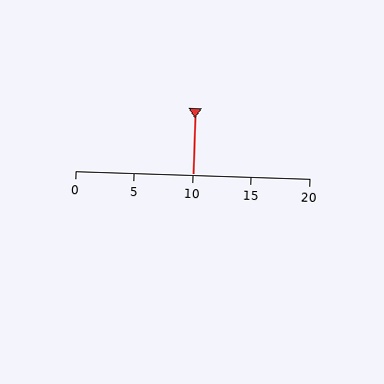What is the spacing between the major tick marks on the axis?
The major ticks are spaced 5 apart.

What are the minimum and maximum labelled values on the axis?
The axis runs from 0 to 20.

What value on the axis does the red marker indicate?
The marker indicates approximately 10.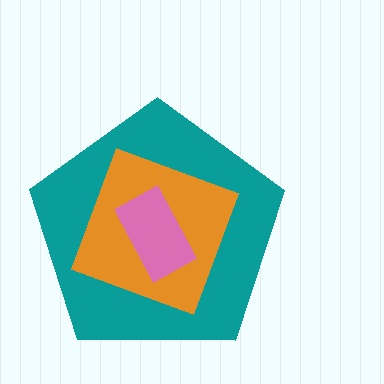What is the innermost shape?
The pink rectangle.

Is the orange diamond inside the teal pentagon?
Yes.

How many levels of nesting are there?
3.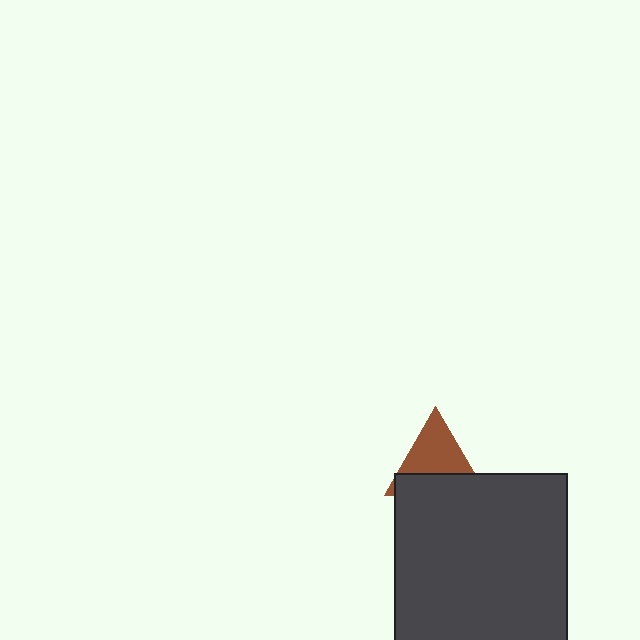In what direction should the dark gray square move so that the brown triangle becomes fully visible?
The dark gray square should move down. That is the shortest direction to clear the overlap and leave the brown triangle fully visible.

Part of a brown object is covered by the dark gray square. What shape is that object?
It is a triangle.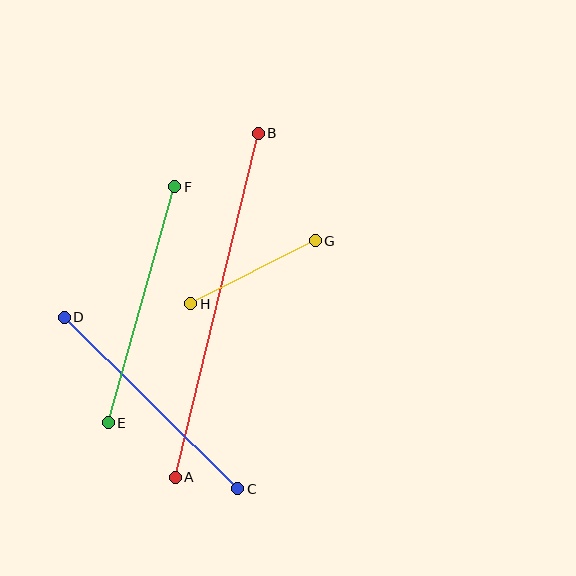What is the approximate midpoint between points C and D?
The midpoint is at approximately (151, 403) pixels.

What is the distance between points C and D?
The distance is approximately 244 pixels.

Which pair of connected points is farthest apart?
Points A and B are farthest apart.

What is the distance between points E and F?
The distance is approximately 245 pixels.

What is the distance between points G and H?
The distance is approximately 139 pixels.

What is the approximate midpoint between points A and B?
The midpoint is at approximately (217, 305) pixels.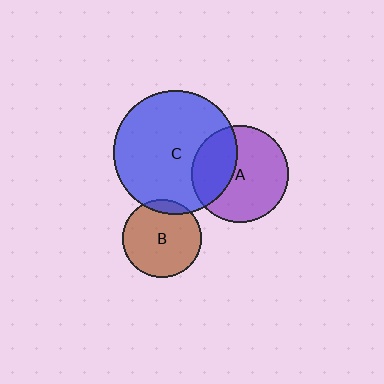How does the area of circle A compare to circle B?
Approximately 1.5 times.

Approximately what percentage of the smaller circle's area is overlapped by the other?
Approximately 10%.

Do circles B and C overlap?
Yes.